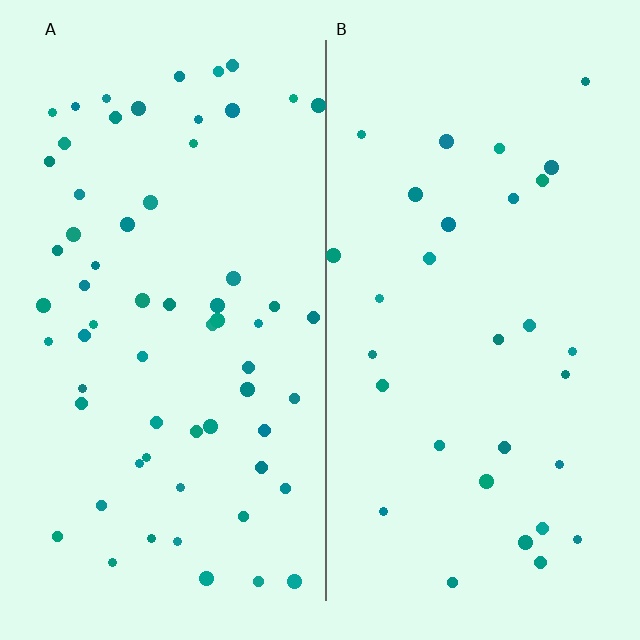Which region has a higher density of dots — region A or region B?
A (the left).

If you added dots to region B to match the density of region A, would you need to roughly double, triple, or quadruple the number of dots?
Approximately double.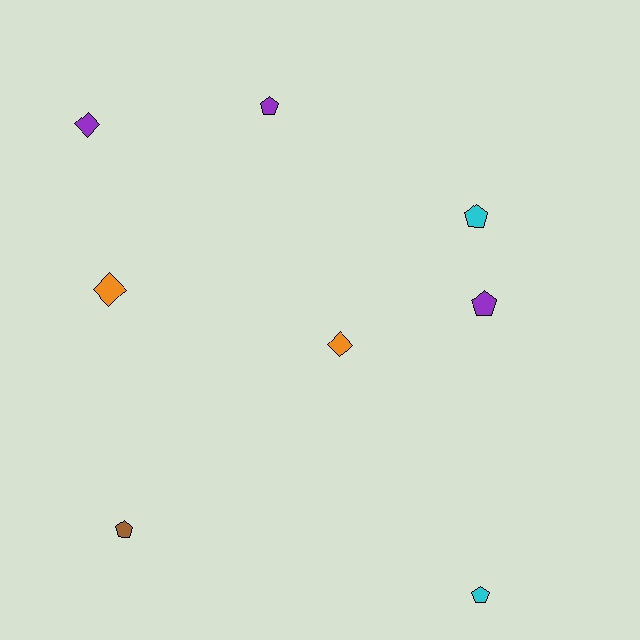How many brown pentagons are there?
There is 1 brown pentagon.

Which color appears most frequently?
Purple, with 3 objects.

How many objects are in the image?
There are 8 objects.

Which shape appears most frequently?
Pentagon, with 5 objects.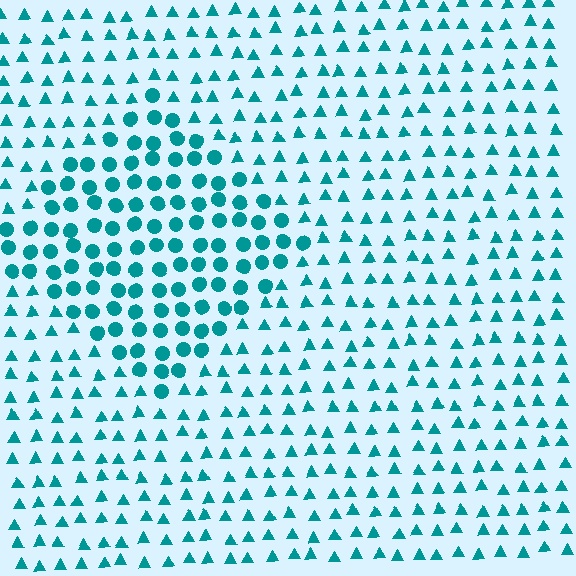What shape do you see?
I see a diamond.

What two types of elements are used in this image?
The image uses circles inside the diamond region and triangles outside it.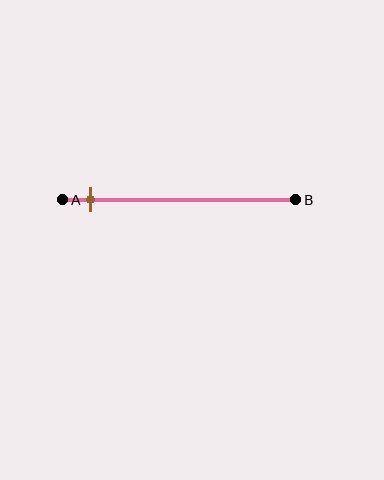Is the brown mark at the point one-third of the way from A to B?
No, the mark is at about 10% from A, not at the 33% one-third point.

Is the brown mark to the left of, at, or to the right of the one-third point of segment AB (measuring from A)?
The brown mark is to the left of the one-third point of segment AB.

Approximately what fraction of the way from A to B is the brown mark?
The brown mark is approximately 10% of the way from A to B.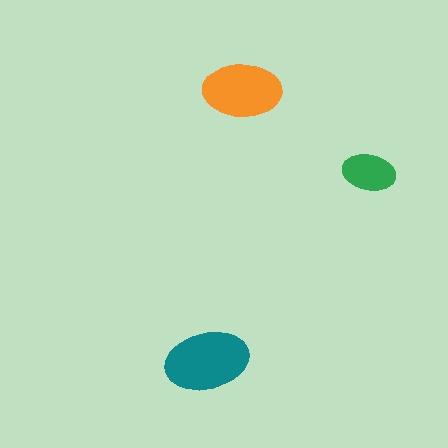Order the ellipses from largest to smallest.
the teal one, the orange one, the green one.